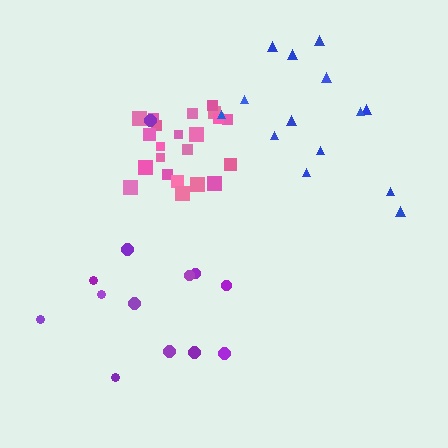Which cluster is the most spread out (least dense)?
Blue.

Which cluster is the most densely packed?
Pink.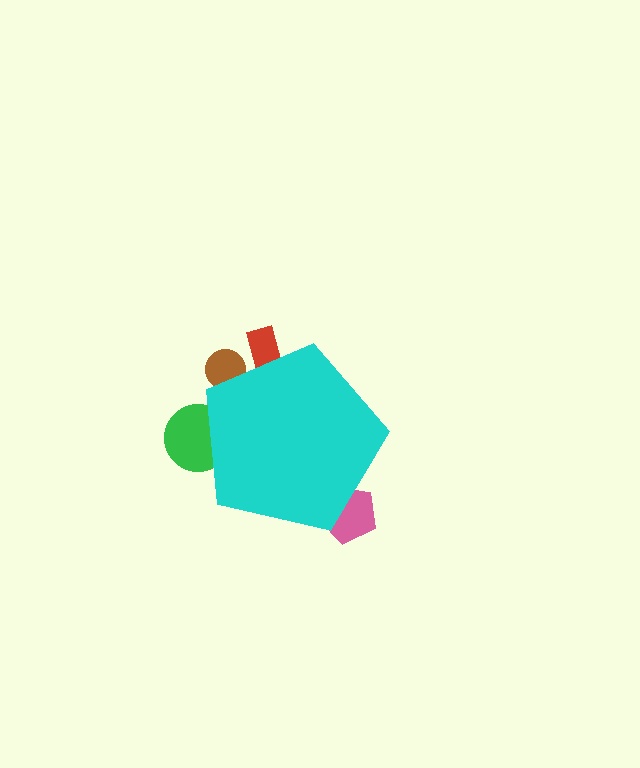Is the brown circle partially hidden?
Yes, the brown circle is partially hidden behind the cyan pentagon.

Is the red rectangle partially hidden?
Yes, the red rectangle is partially hidden behind the cyan pentagon.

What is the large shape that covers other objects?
A cyan pentagon.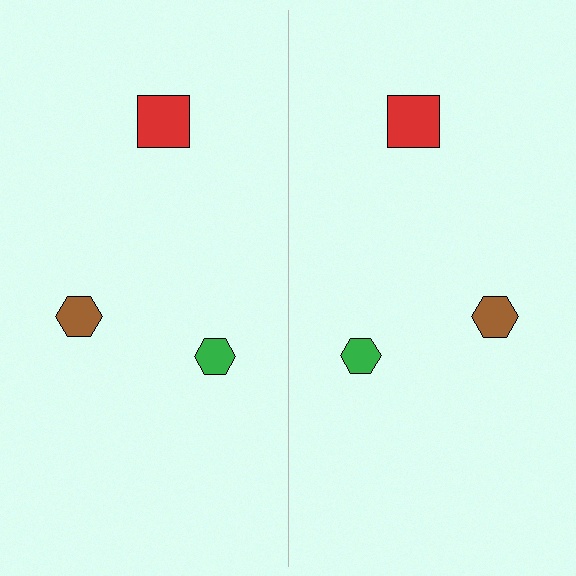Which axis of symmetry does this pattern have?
The pattern has a vertical axis of symmetry running through the center of the image.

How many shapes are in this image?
There are 6 shapes in this image.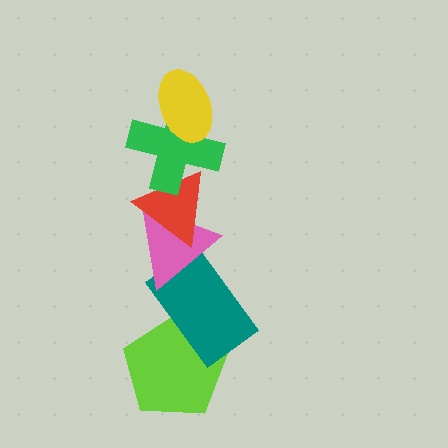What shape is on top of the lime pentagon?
The teal rectangle is on top of the lime pentagon.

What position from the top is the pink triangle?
The pink triangle is 4th from the top.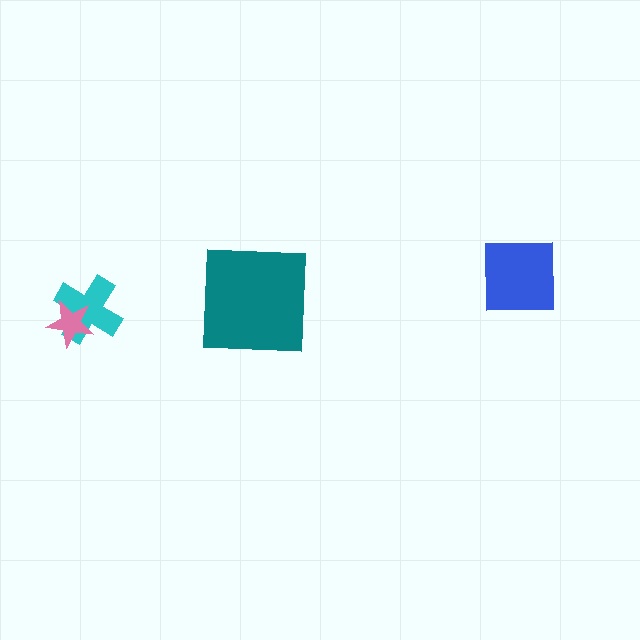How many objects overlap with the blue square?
0 objects overlap with the blue square.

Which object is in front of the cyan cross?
The pink star is in front of the cyan cross.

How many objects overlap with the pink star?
1 object overlaps with the pink star.